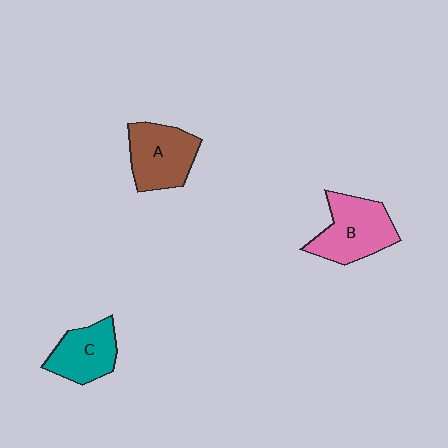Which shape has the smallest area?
Shape C (teal).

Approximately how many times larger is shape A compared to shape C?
Approximately 1.2 times.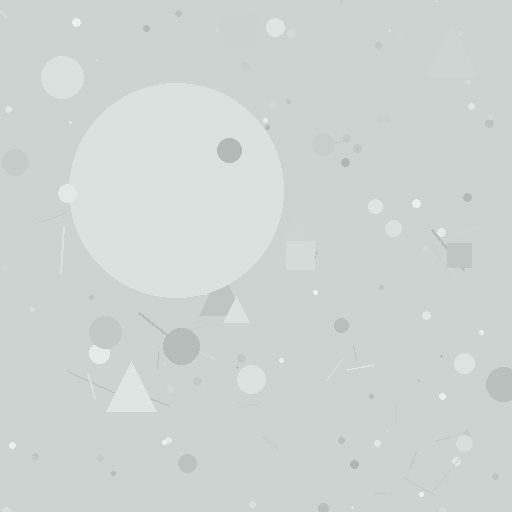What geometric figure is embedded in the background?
A circle is embedded in the background.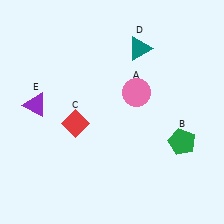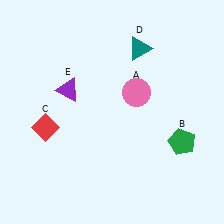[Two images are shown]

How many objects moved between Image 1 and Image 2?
2 objects moved between the two images.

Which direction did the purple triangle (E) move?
The purple triangle (E) moved right.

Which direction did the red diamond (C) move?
The red diamond (C) moved left.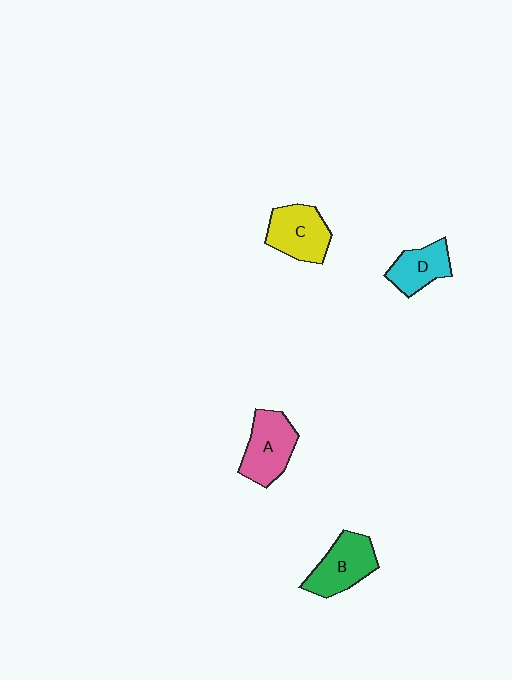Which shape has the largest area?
Shape A (pink).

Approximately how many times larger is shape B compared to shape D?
Approximately 1.3 times.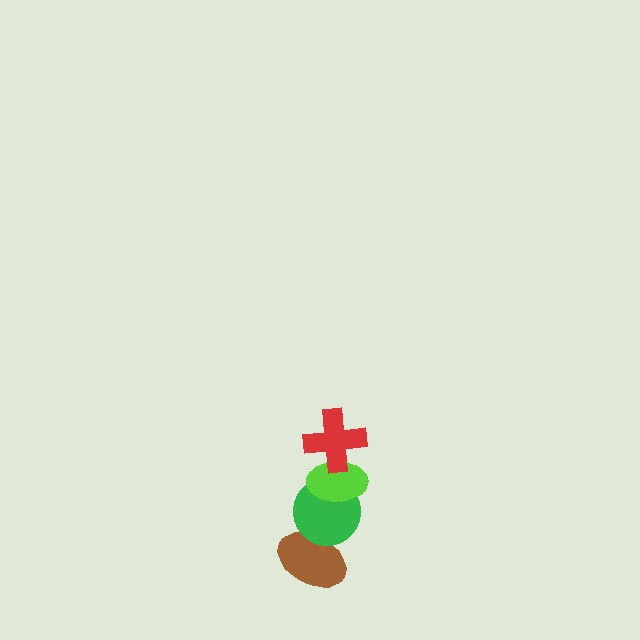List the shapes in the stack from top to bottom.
From top to bottom: the red cross, the lime ellipse, the green circle, the brown ellipse.